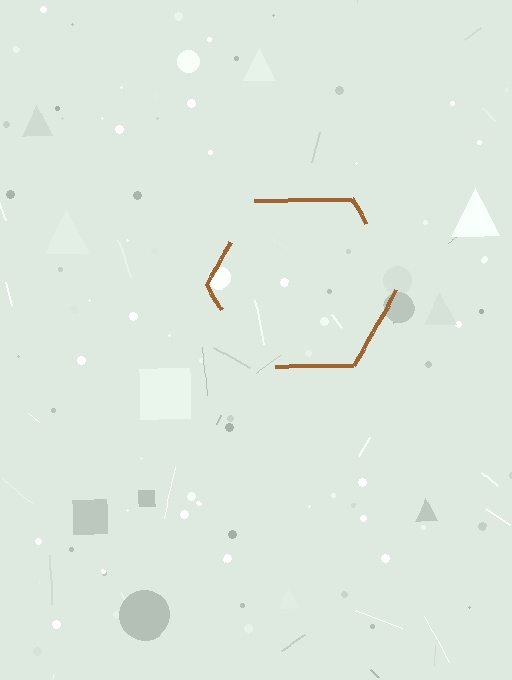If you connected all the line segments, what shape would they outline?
They would outline a hexagon.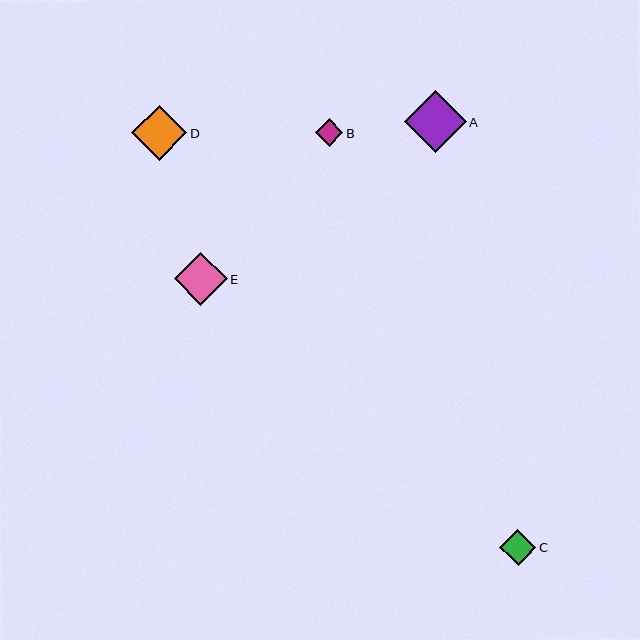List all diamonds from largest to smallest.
From largest to smallest: A, D, E, C, B.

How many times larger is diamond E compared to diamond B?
Diamond E is approximately 1.9 times the size of diamond B.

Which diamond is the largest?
Diamond A is the largest with a size of approximately 62 pixels.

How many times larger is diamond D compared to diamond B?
Diamond D is approximately 2.0 times the size of diamond B.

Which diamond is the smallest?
Diamond B is the smallest with a size of approximately 27 pixels.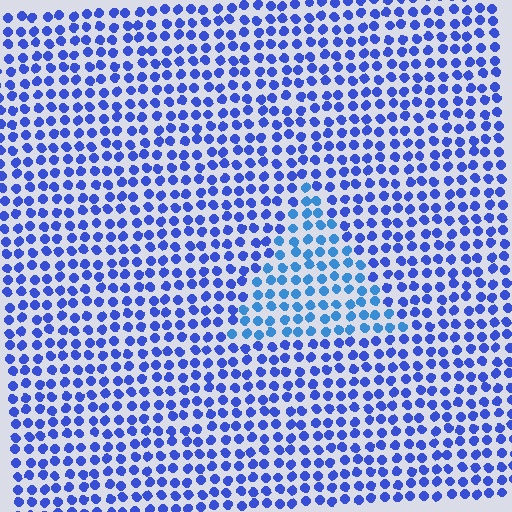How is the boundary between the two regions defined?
The boundary is defined purely by a slight shift in hue (about 24 degrees). Spacing, size, and orientation are identical on both sides.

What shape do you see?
I see a triangle.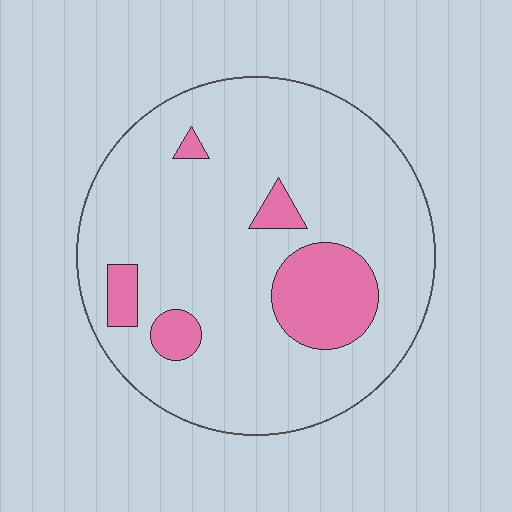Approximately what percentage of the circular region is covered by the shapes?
Approximately 15%.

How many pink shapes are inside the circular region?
5.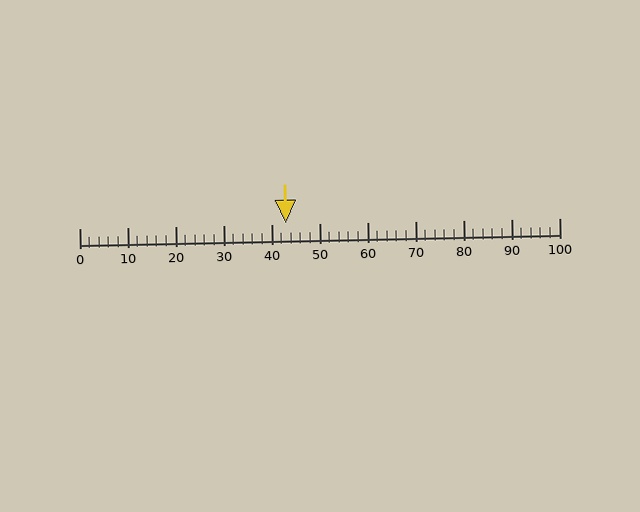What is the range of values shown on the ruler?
The ruler shows values from 0 to 100.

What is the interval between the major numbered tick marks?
The major tick marks are spaced 10 units apart.